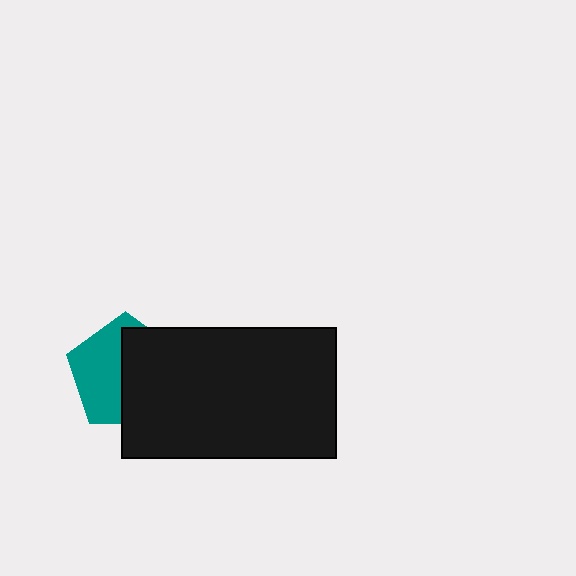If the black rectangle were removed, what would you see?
You would see the complete teal pentagon.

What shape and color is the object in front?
The object in front is a black rectangle.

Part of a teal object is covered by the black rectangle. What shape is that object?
It is a pentagon.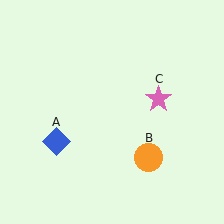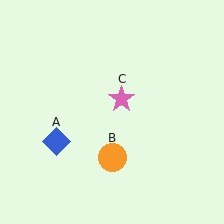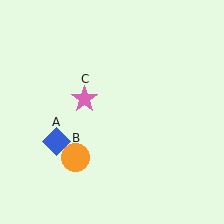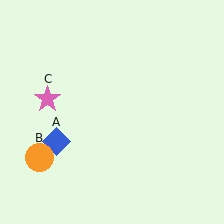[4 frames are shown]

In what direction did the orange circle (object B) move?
The orange circle (object B) moved left.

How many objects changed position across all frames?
2 objects changed position: orange circle (object B), pink star (object C).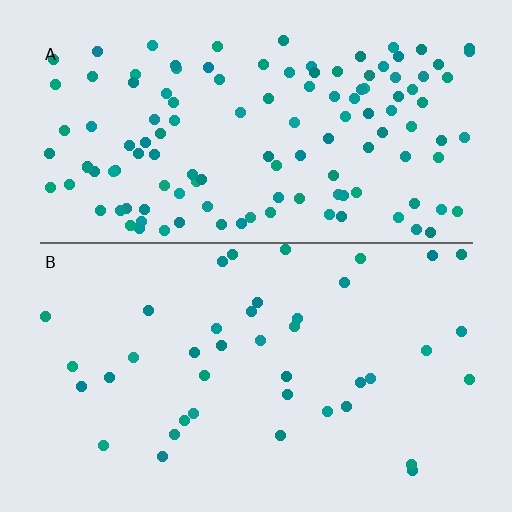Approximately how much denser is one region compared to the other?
Approximately 3.1× — region A over region B.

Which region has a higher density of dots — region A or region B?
A (the top).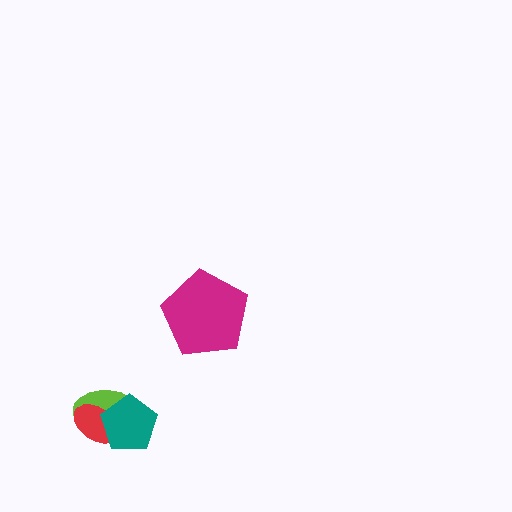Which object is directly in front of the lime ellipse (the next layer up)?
The red ellipse is directly in front of the lime ellipse.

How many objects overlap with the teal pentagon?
2 objects overlap with the teal pentagon.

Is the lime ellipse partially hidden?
Yes, it is partially covered by another shape.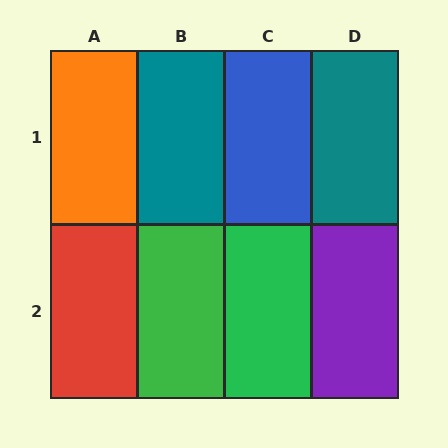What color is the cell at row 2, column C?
Green.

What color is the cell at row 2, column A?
Red.